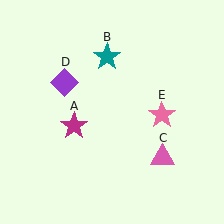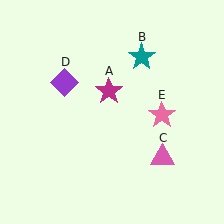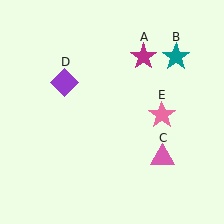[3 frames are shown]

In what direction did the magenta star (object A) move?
The magenta star (object A) moved up and to the right.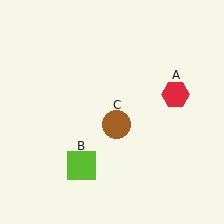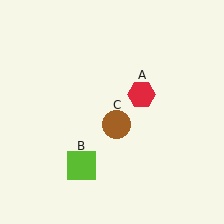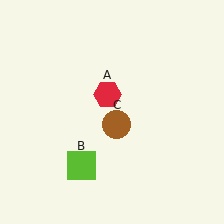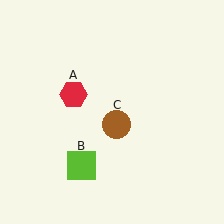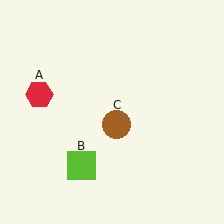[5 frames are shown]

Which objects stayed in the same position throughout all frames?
Lime square (object B) and brown circle (object C) remained stationary.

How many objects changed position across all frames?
1 object changed position: red hexagon (object A).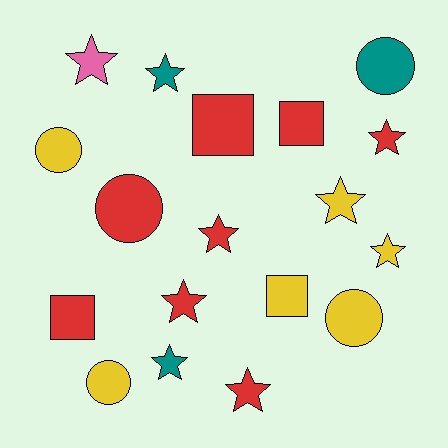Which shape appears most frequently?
Star, with 9 objects.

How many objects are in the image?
There are 18 objects.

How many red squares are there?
There are 3 red squares.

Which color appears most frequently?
Red, with 8 objects.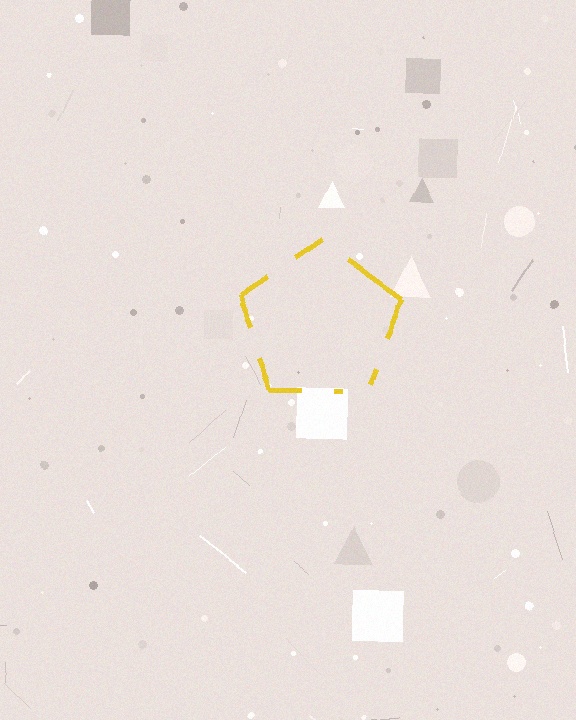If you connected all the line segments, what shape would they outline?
They would outline a pentagon.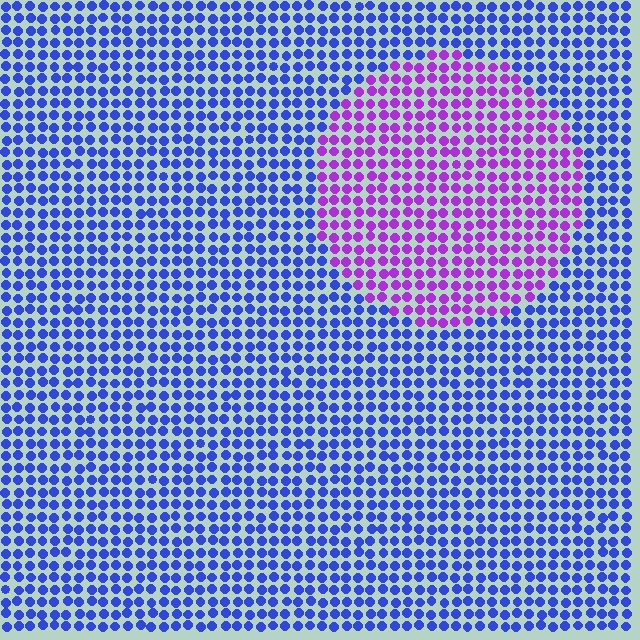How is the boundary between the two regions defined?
The boundary is defined purely by a slight shift in hue (about 54 degrees). Spacing, size, and orientation are identical on both sides.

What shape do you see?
I see a circle.